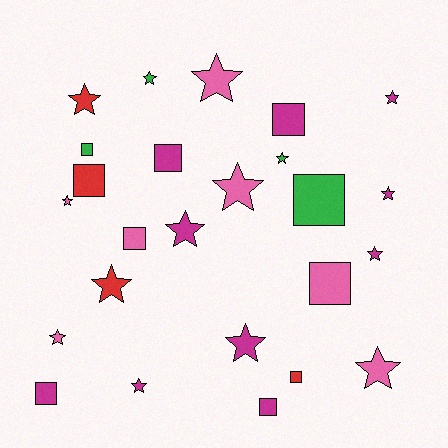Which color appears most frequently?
Magenta, with 10 objects.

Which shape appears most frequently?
Star, with 15 objects.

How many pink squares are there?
There are 2 pink squares.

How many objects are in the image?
There are 25 objects.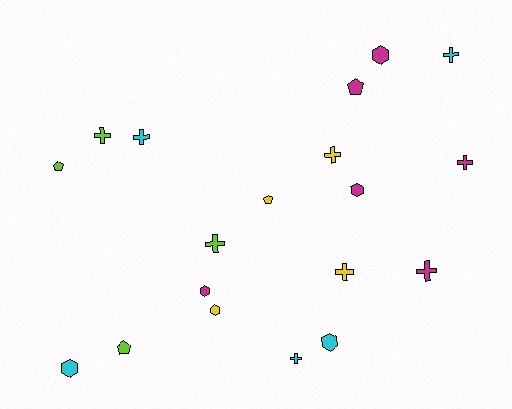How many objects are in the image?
There are 19 objects.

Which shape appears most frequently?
Cross, with 9 objects.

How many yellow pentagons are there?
There is 1 yellow pentagon.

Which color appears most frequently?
Magenta, with 6 objects.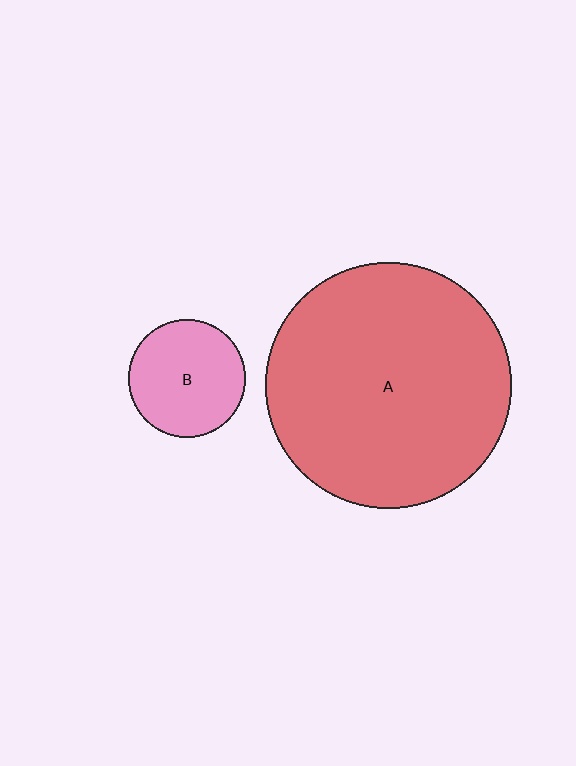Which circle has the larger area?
Circle A (red).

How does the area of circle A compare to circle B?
Approximately 4.4 times.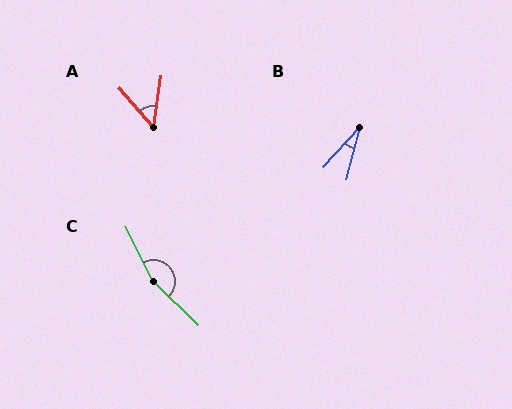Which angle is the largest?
C, at approximately 160 degrees.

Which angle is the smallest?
B, at approximately 28 degrees.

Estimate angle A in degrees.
Approximately 49 degrees.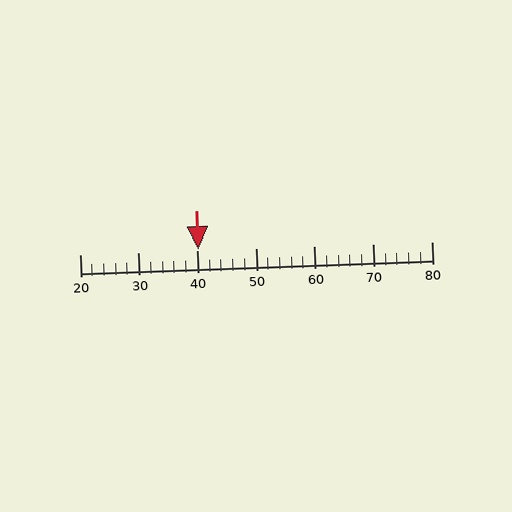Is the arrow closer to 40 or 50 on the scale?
The arrow is closer to 40.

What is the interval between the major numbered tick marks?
The major tick marks are spaced 10 units apart.